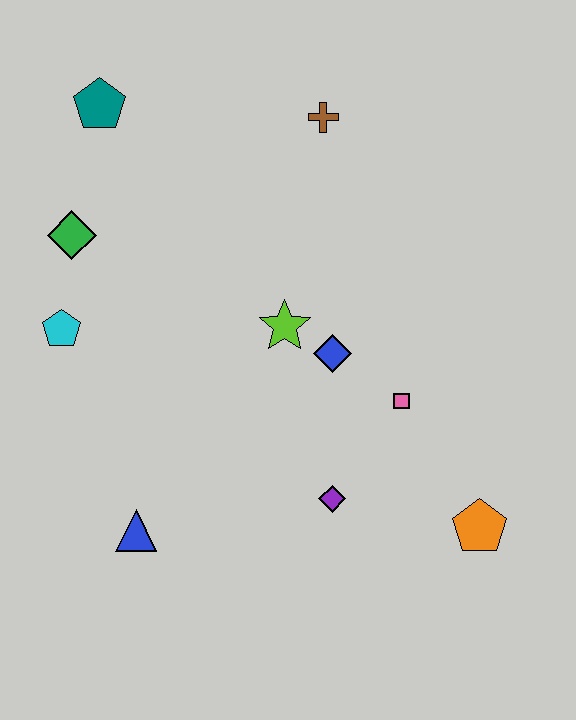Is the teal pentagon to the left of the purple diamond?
Yes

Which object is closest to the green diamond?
The cyan pentagon is closest to the green diamond.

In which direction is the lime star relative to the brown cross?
The lime star is below the brown cross.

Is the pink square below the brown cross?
Yes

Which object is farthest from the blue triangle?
The brown cross is farthest from the blue triangle.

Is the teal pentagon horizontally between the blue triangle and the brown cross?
No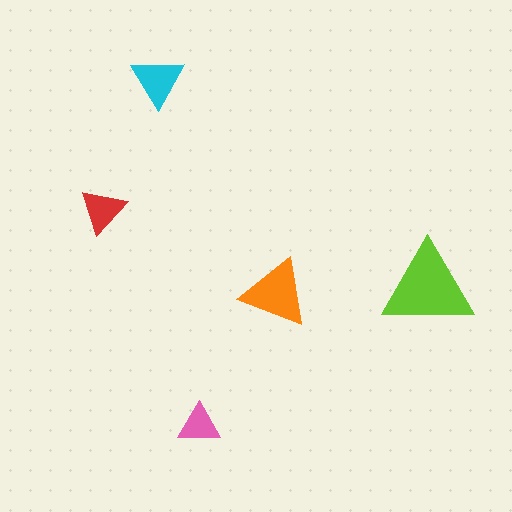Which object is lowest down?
The pink triangle is bottommost.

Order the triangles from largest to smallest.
the lime one, the orange one, the cyan one, the red one, the pink one.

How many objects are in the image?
There are 5 objects in the image.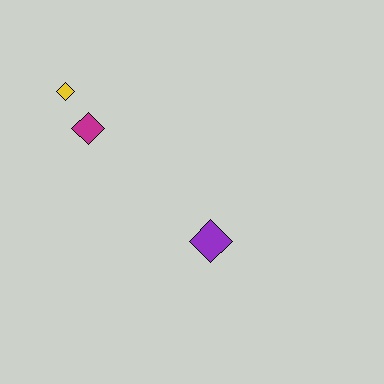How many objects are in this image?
There are 3 objects.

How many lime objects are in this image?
There are no lime objects.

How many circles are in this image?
There are no circles.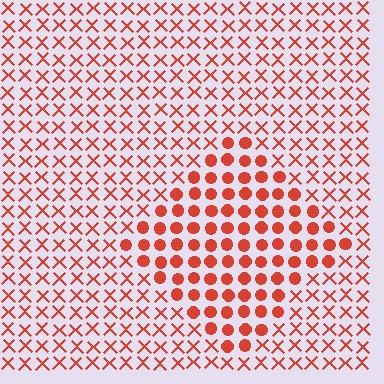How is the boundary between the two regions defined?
The boundary is defined by a change in element shape: circles inside vs. X marks outside. All elements share the same color and spacing.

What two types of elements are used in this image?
The image uses circles inside the diamond region and X marks outside it.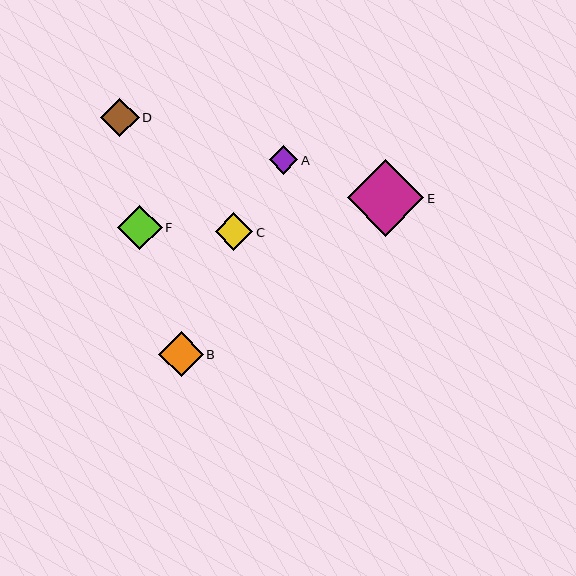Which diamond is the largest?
Diamond E is the largest with a size of approximately 77 pixels.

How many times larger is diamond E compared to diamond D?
Diamond E is approximately 2.0 times the size of diamond D.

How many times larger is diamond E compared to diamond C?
Diamond E is approximately 2.0 times the size of diamond C.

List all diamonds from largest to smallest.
From largest to smallest: E, B, F, D, C, A.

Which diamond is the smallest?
Diamond A is the smallest with a size of approximately 29 pixels.